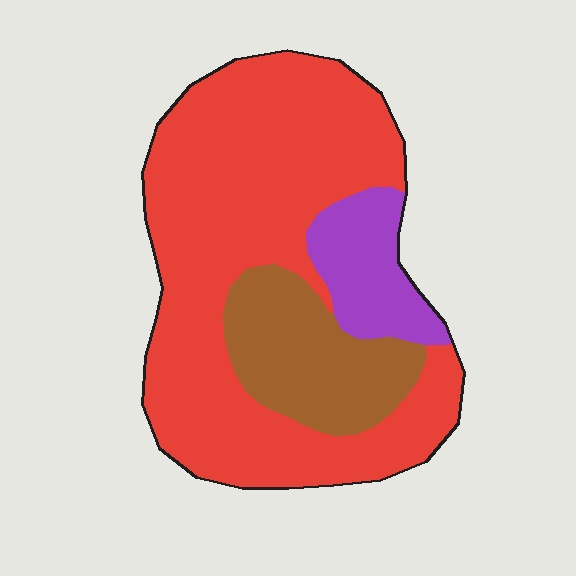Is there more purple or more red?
Red.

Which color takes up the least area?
Purple, at roughly 10%.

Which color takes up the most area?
Red, at roughly 70%.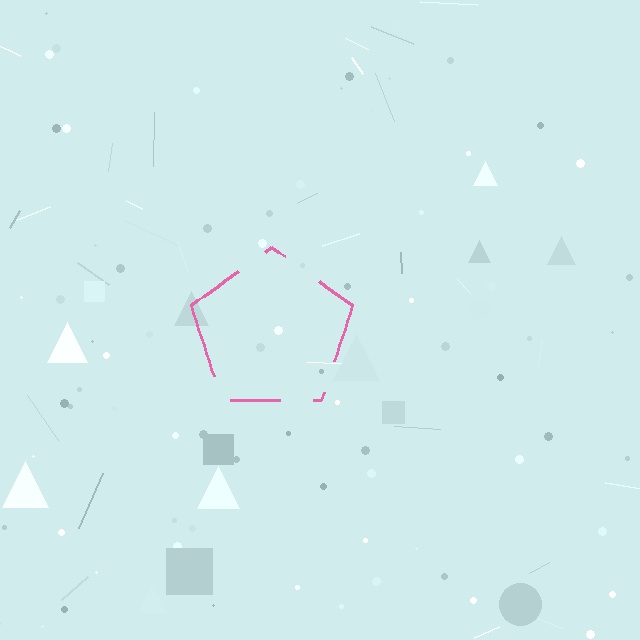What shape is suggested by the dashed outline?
The dashed outline suggests a pentagon.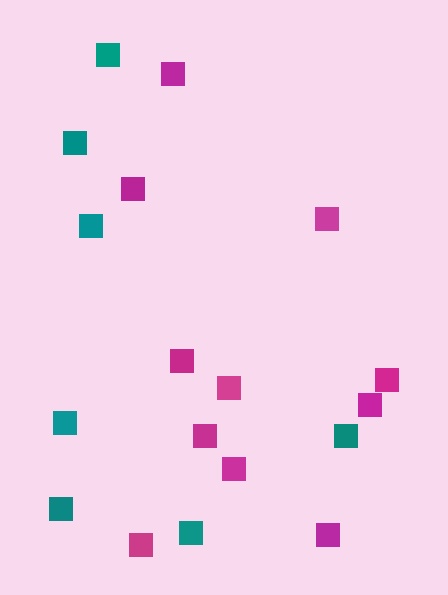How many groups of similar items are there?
There are 2 groups: one group of teal squares (7) and one group of magenta squares (11).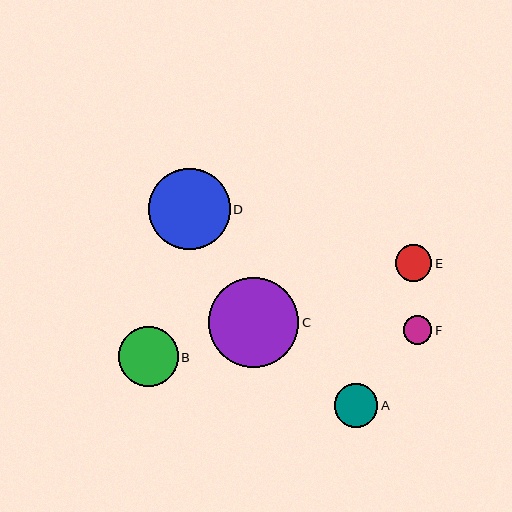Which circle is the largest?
Circle C is the largest with a size of approximately 90 pixels.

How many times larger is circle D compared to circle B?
Circle D is approximately 1.4 times the size of circle B.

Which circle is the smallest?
Circle F is the smallest with a size of approximately 29 pixels.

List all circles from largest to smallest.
From largest to smallest: C, D, B, A, E, F.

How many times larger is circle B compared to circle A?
Circle B is approximately 1.4 times the size of circle A.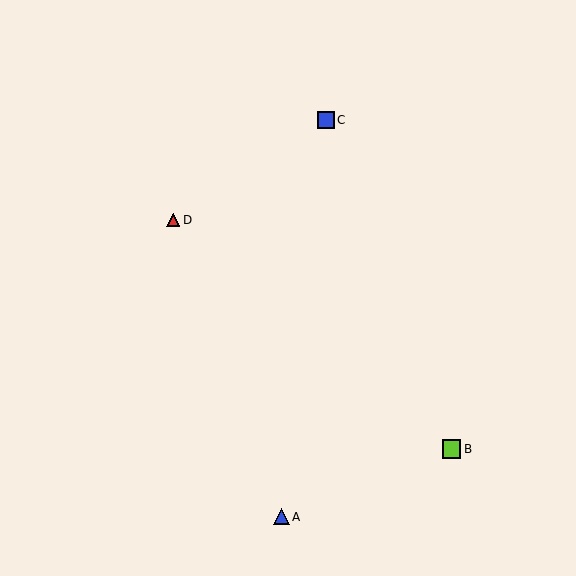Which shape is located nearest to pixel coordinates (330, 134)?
The blue square (labeled C) at (326, 120) is nearest to that location.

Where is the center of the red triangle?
The center of the red triangle is at (173, 220).